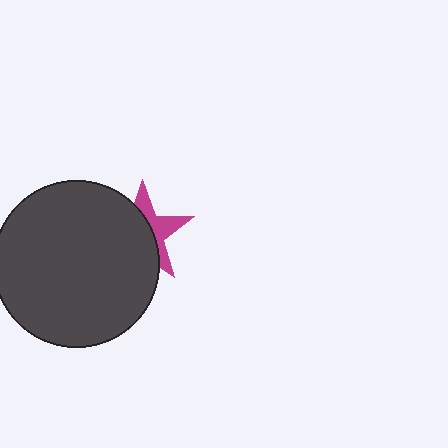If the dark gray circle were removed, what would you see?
You would see the complete magenta star.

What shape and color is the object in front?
The object in front is a dark gray circle.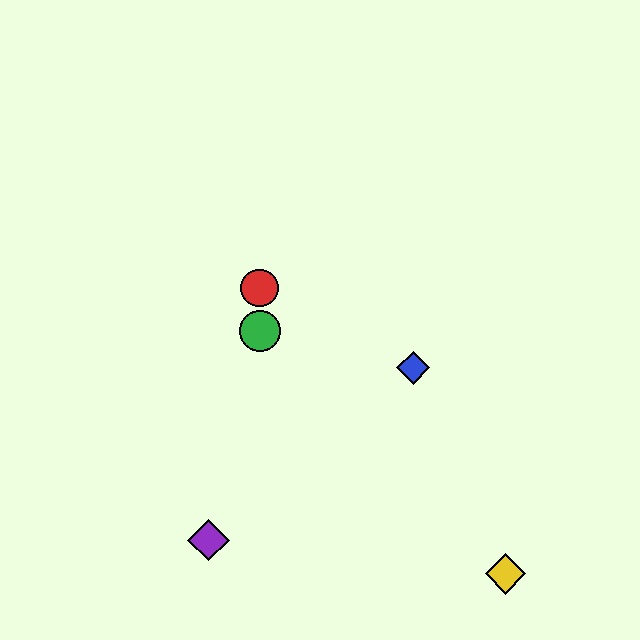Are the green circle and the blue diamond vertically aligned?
No, the green circle is at x≈260 and the blue diamond is at x≈413.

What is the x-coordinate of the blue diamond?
The blue diamond is at x≈413.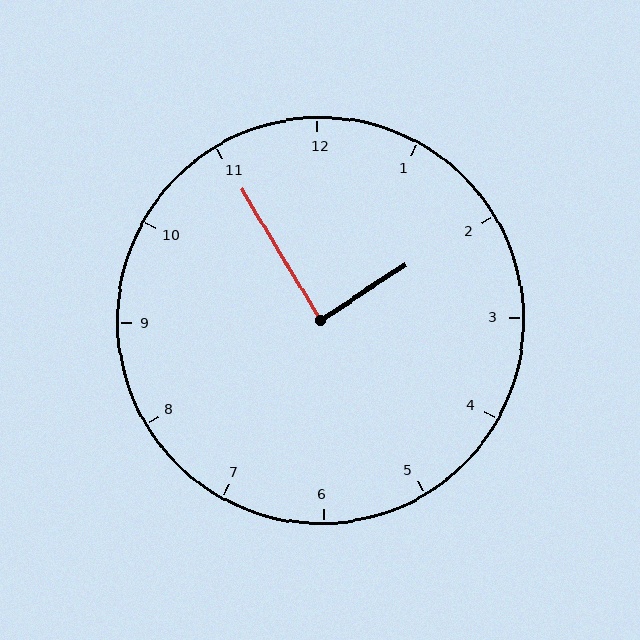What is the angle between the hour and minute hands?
Approximately 88 degrees.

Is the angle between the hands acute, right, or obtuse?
It is right.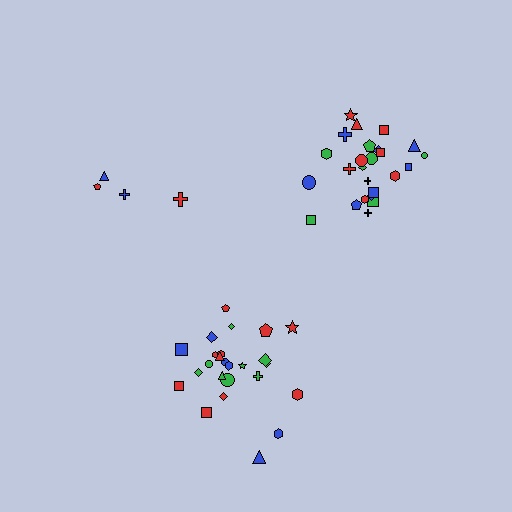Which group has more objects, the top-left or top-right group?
The top-right group.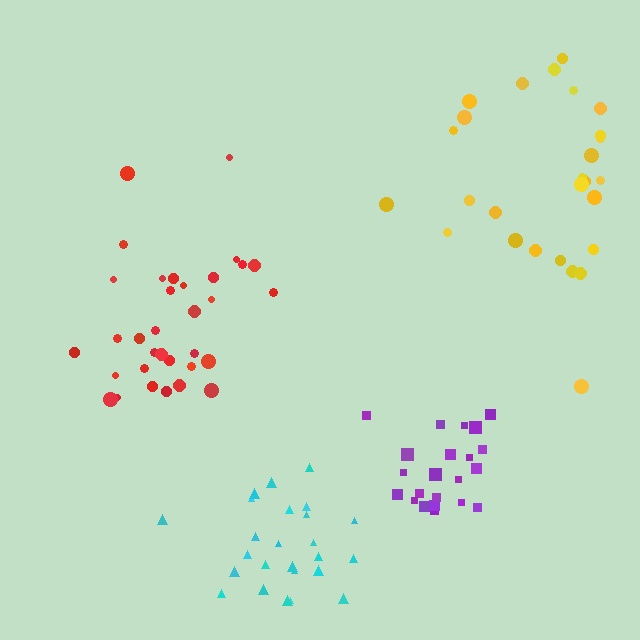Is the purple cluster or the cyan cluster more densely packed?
Purple.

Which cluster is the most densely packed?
Purple.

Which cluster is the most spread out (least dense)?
Yellow.